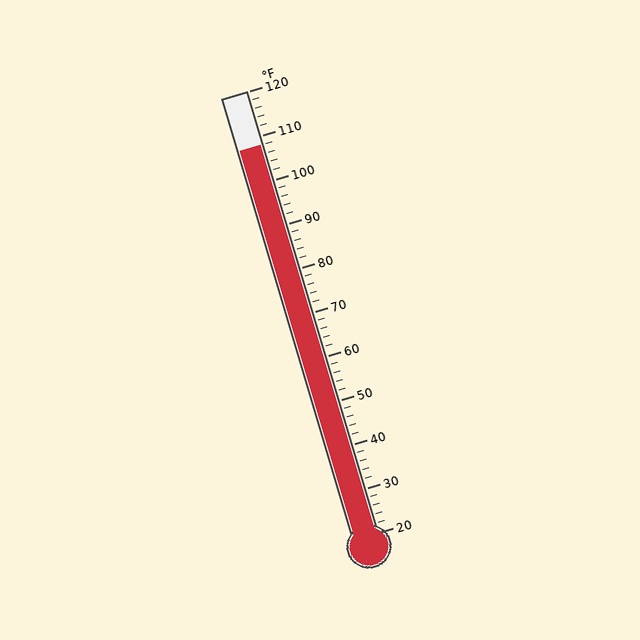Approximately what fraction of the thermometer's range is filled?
The thermometer is filled to approximately 90% of its range.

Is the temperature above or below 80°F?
The temperature is above 80°F.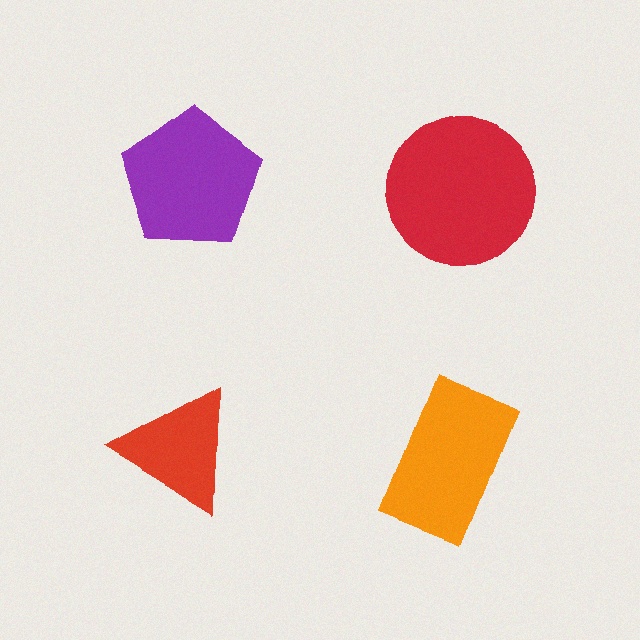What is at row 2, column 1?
A red triangle.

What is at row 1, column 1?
A purple pentagon.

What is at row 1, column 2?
A red circle.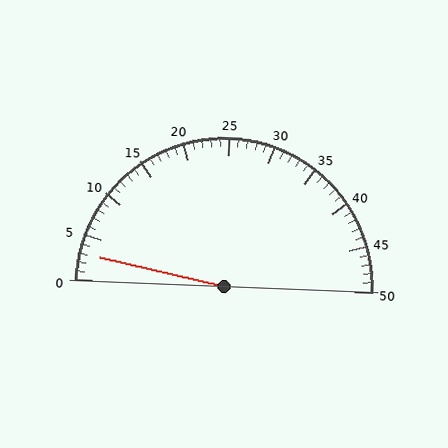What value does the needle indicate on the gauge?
The needle indicates approximately 3.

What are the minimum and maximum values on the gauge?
The gauge ranges from 0 to 50.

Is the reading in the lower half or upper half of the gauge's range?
The reading is in the lower half of the range (0 to 50).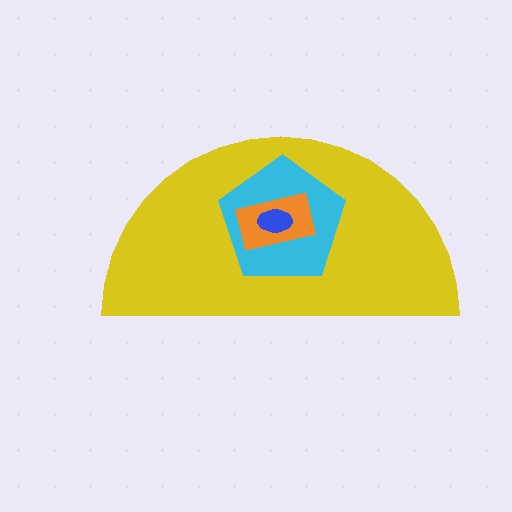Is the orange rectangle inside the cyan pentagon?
Yes.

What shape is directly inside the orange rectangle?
The blue ellipse.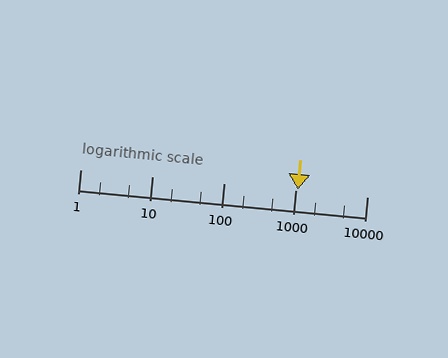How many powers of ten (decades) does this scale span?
The scale spans 4 decades, from 1 to 10000.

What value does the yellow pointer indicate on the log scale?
The pointer indicates approximately 1100.